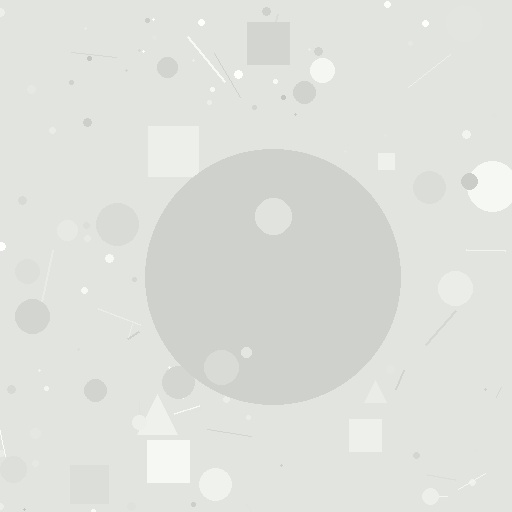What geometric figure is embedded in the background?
A circle is embedded in the background.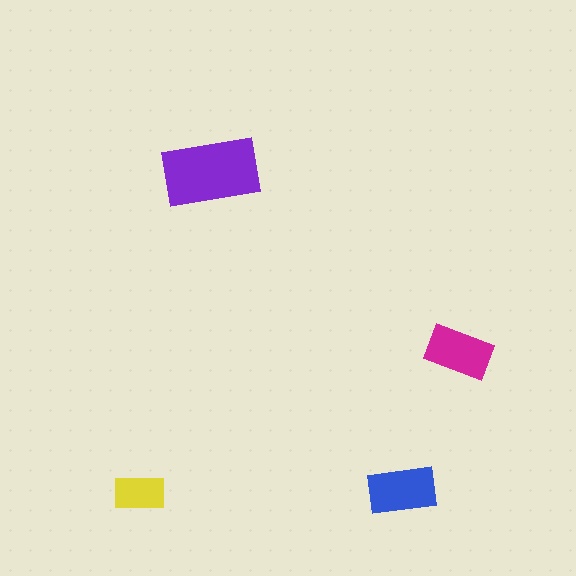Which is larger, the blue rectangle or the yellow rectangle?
The blue one.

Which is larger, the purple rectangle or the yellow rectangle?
The purple one.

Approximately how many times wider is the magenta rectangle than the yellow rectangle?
About 1.5 times wider.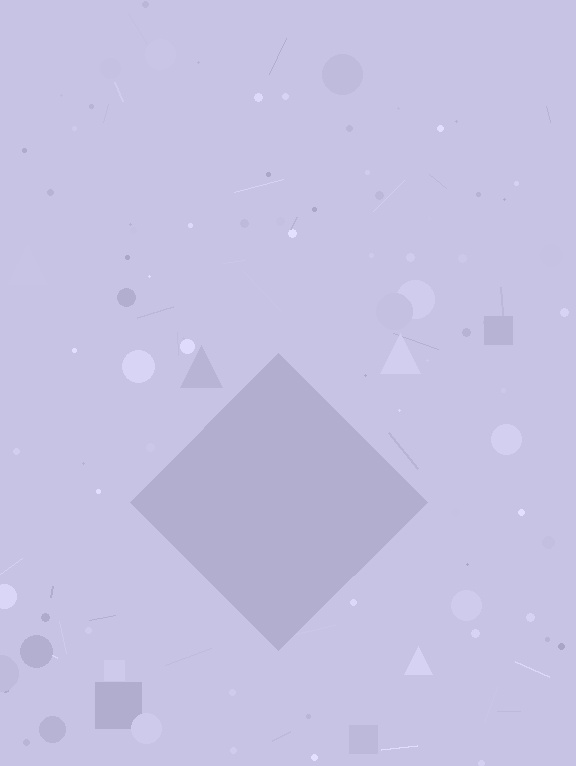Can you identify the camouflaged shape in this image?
The camouflaged shape is a diamond.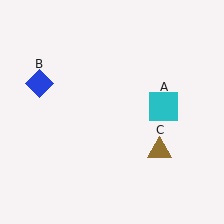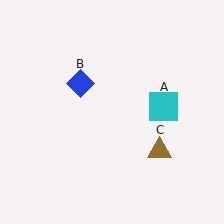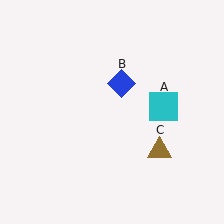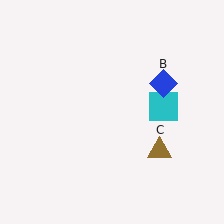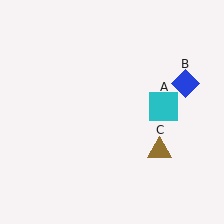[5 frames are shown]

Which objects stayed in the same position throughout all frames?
Cyan square (object A) and brown triangle (object C) remained stationary.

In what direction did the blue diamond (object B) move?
The blue diamond (object B) moved right.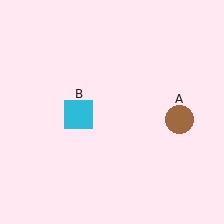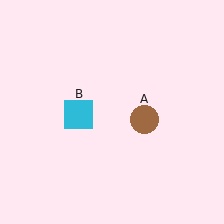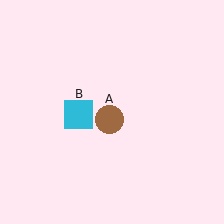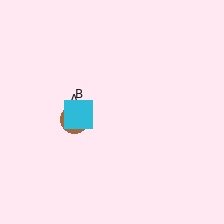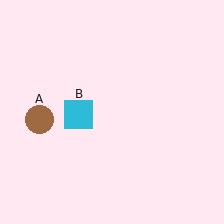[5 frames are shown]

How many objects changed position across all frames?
1 object changed position: brown circle (object A).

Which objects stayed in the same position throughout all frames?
Cyan square (object B) remained stationary.